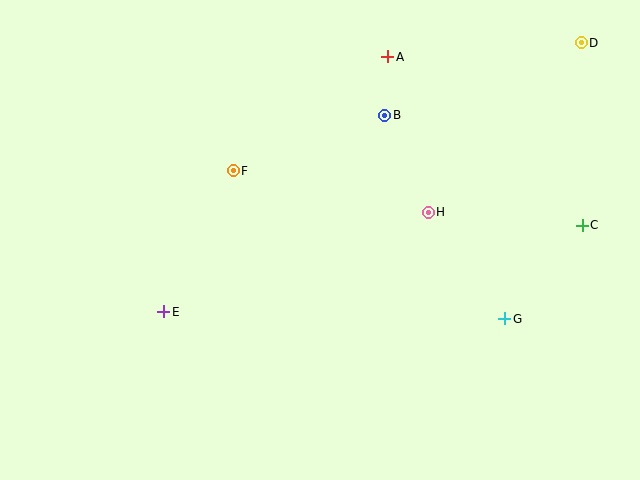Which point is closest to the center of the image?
Point F at (233, 171) is closest to the center.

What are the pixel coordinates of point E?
Point E is at (164, 312).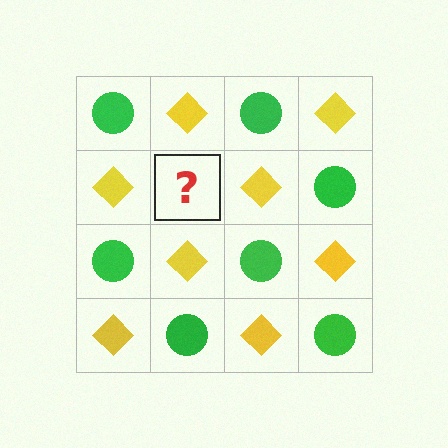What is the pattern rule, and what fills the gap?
The rule is that it alternates green circle and yellow diamond in a checkerboard pattern. The gap should be filled with a green circle.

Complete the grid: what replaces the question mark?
The question mark should be replaced with a green circle.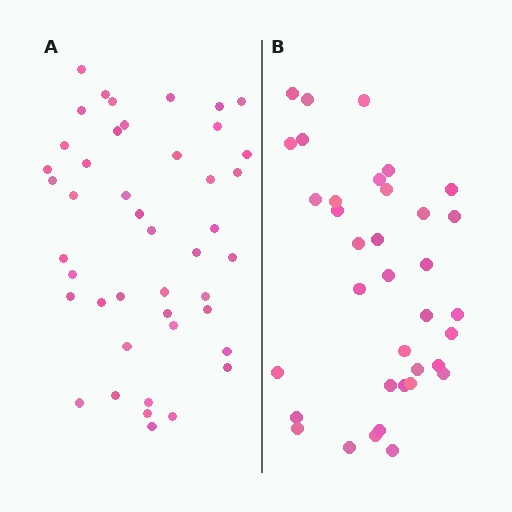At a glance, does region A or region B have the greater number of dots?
Region A (the left region) has more dots.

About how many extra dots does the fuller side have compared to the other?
Region A has roughly 8 or so more dots than region B.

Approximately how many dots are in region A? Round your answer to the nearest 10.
About 40 dots. (The exact count is 44, which rounds to 40.)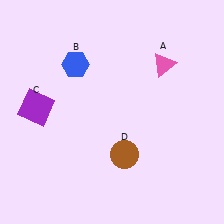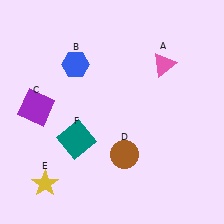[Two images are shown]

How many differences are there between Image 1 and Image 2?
There are 2 differences between the two images.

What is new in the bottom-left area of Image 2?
A yellow star (E) was added in the bottom-left area of Image 2.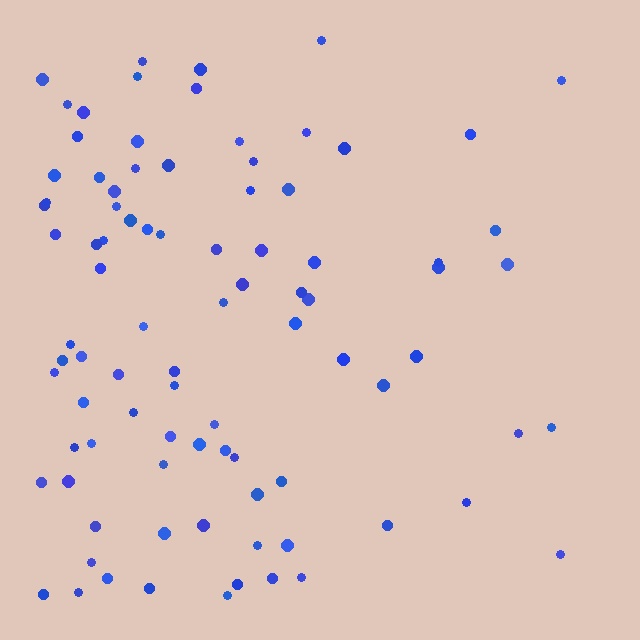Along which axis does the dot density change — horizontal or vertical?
Horizontal.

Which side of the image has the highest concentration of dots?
The left.